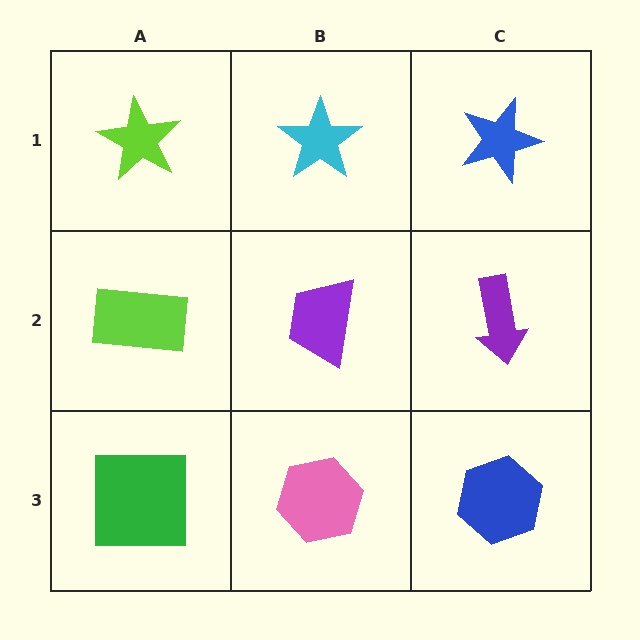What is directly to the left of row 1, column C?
A cyan star.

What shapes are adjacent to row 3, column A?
A lime rectangle (row 2, column A), a pink hexagon (row 3, column B).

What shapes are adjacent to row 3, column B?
A purple trapezoid (row 2, column B), a green square (row 3, column A), a blue hexagon (row 3, column C).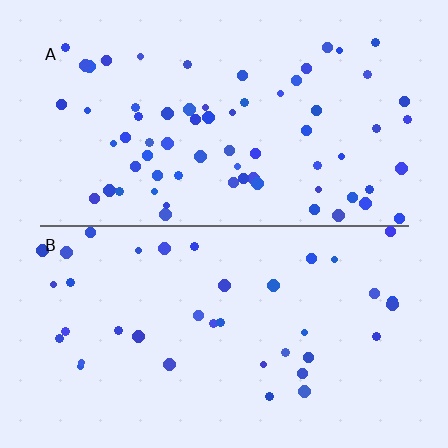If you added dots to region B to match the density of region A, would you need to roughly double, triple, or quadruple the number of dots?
Approximately double.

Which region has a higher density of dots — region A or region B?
A (the top).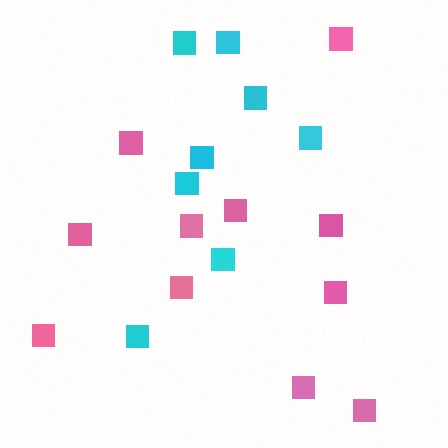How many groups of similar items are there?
There are 2 groups: one group of cyan squares (8) and one group of pink squares (11).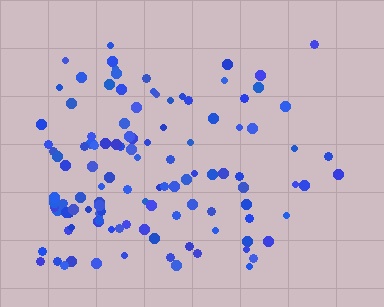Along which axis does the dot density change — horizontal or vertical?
Horizontal.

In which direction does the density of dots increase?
From right to left, with the left side densest.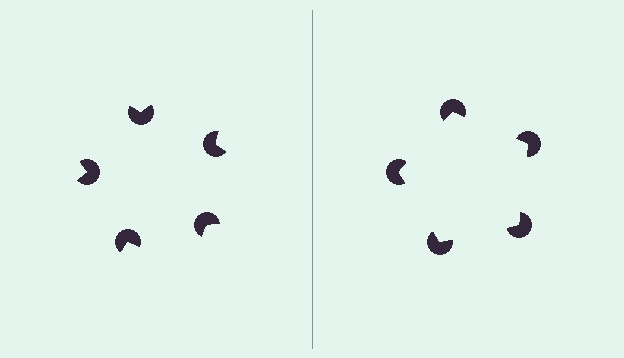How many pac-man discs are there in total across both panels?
10 — 5 on each side.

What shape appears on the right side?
An illusory pentagon.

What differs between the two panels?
The pac-man discs are positioned identically on both sides; only the wedge orientations differ. On the right they align to a pentagon; on the left they are misaligned.